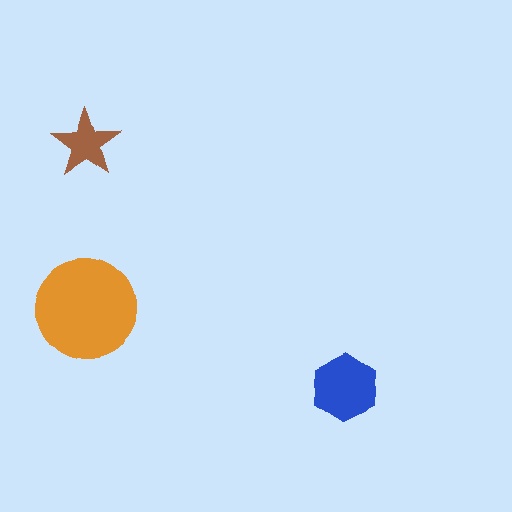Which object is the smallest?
The brown star.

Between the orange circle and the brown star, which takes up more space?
The orange circle.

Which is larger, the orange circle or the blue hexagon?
The orange circle.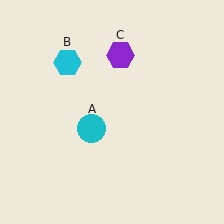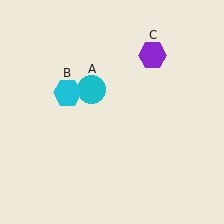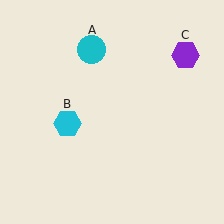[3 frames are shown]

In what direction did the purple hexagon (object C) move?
The purple hexagon (object C) moved right.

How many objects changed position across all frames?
3 objects changed position: cyan circle (object A), cyan hexagon (object B), purple hexagon (object C).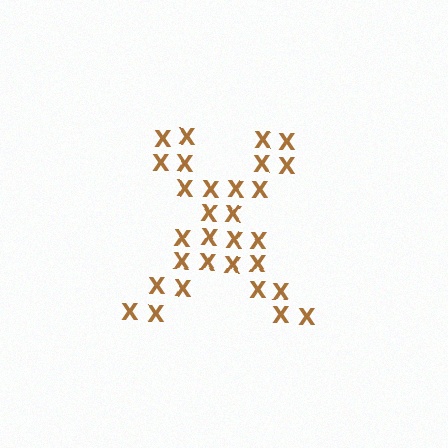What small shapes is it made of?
It is made of small letter X's.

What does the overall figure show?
The overall figure shows the letter X.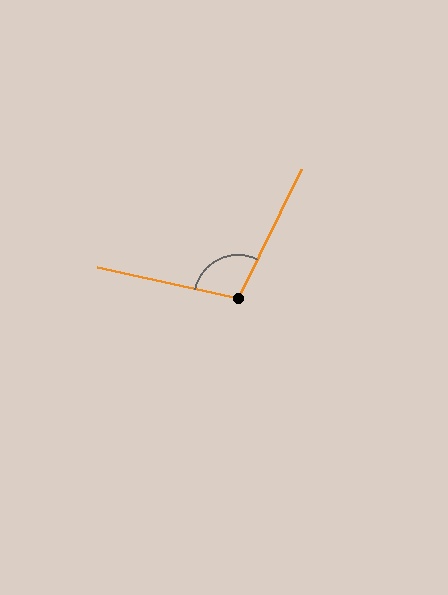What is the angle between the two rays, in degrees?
Approximately 104 degrees.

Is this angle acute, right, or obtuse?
It is obtuse.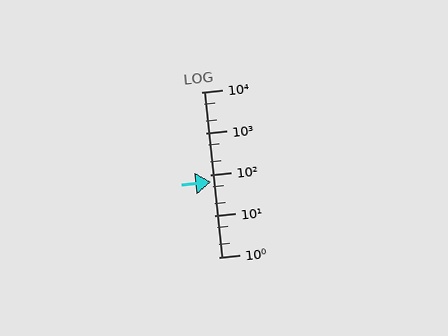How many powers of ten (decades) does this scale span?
The scale spans 4 decades, from 1 to 10000.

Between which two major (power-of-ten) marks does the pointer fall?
The pointer is between 10 and 100.